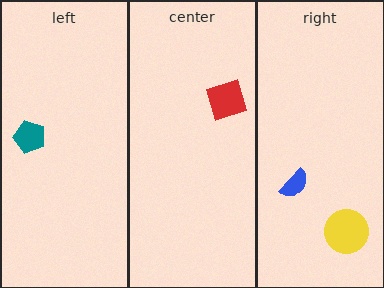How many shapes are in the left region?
1.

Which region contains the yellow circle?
The right region.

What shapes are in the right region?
The blue semicircle, the yellow circle.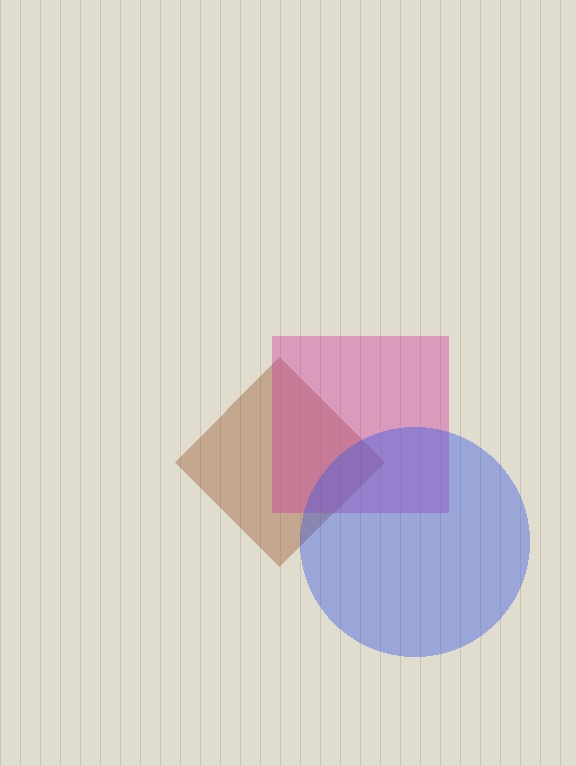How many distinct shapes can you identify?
There are 3 distinct shapes: a brown diamond, a magenta square, a blue circle.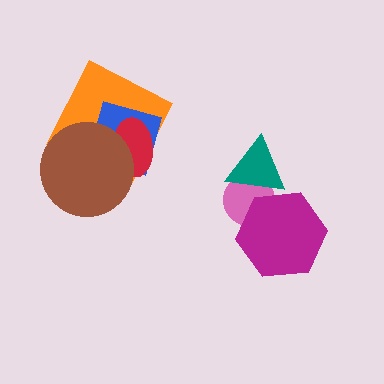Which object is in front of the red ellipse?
The brown circle is in front of the red ellipse.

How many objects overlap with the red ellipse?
3 objects overlap with the red ellipse.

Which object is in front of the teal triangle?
The magenta hexagon is in front of the teal triangle.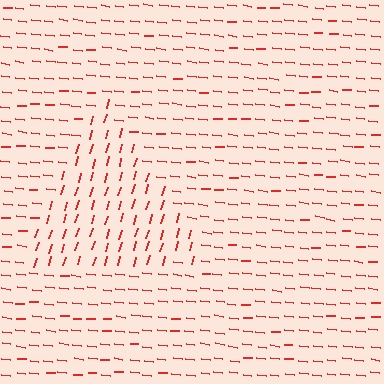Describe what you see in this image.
The image is filled with small red line segments. A triangle region in the image has lines oriented differently from the surrounding lines, creating a visible texture boundary.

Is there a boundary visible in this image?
Yes, there is a texture boundary formed by a change in line orientation.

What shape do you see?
I see a triangle.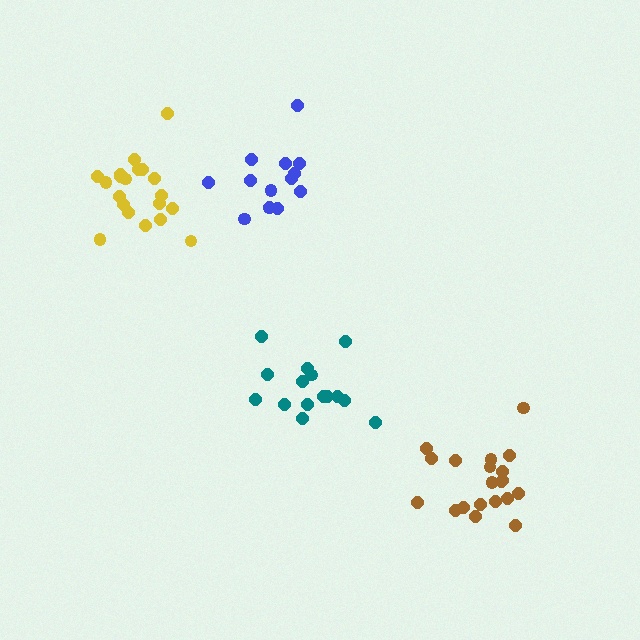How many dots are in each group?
Group 1: 14 dots, Group 2: 15 dots, Group 3: 20 dots, Group 4: 20 dots (69 total).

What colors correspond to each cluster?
The clusters are colored: blue, teal, brown, yellow.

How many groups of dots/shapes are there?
There are 4 groups.